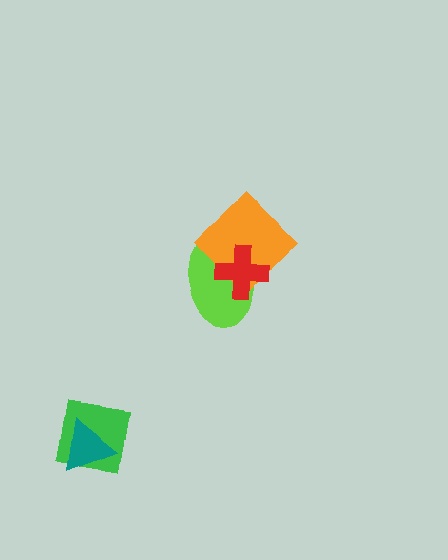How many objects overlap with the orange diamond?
2 objects overlap with the orange diamond.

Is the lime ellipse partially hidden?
Yes, it is partially covered by another shape.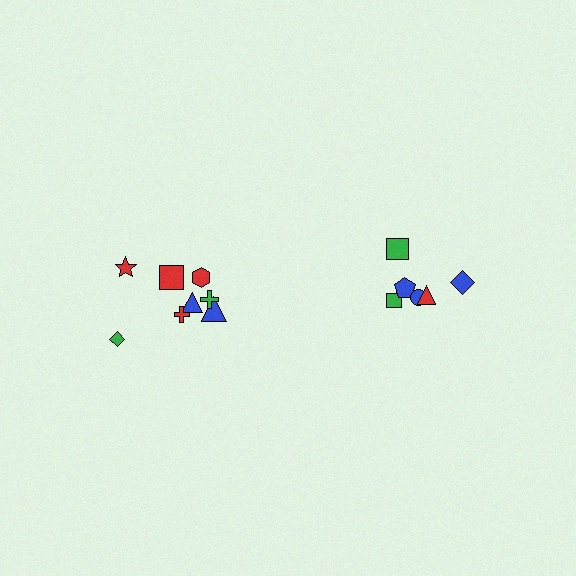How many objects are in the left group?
There are 8 objects.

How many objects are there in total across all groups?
There are 14 objects.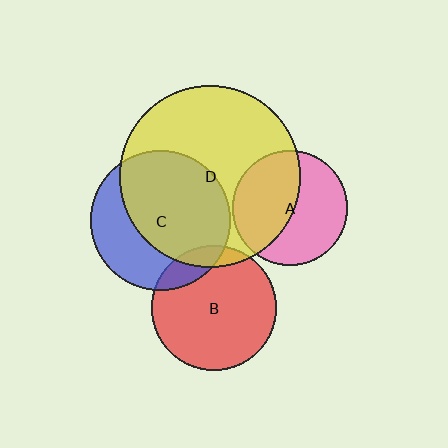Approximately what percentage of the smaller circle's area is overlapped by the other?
Approximately 65%.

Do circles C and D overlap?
Yes.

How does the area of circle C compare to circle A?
Approximately 1.5 times.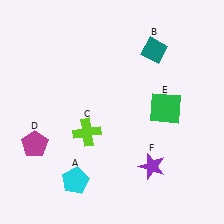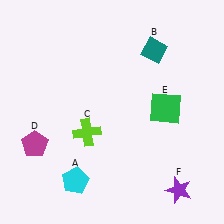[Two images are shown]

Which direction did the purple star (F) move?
The purple star (F) moved right.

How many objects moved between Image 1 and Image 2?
1 object moved between the two images.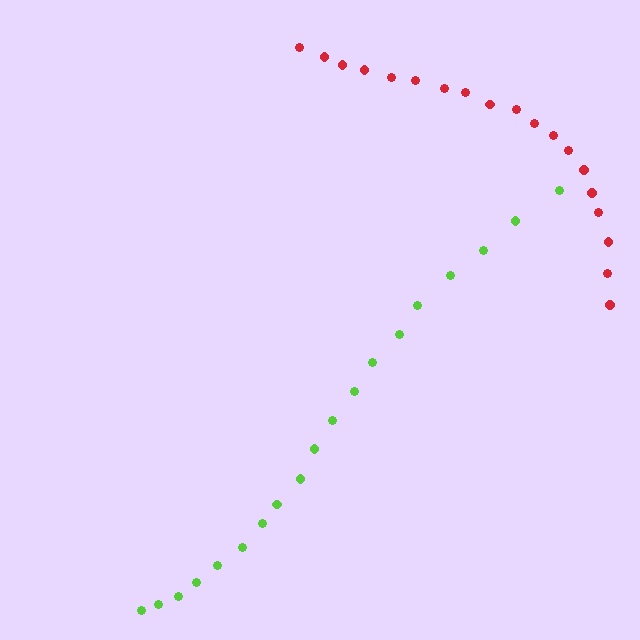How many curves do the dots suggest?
There are 2 distinct paths.